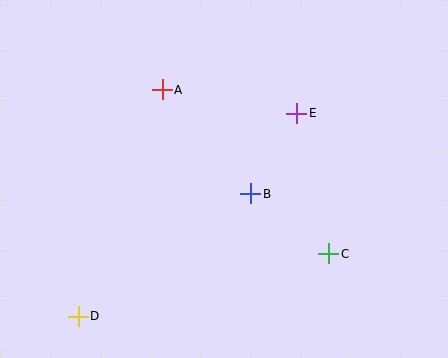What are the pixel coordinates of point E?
Point E is at (297, 113).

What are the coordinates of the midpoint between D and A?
The midpoint between D and A is at (120, 203).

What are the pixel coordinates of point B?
Point B is at (251, 194).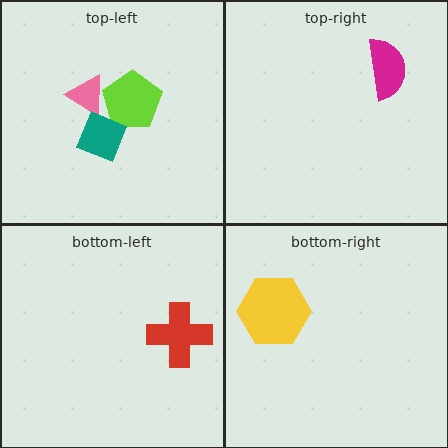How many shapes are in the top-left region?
3.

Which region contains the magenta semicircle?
The top-right region.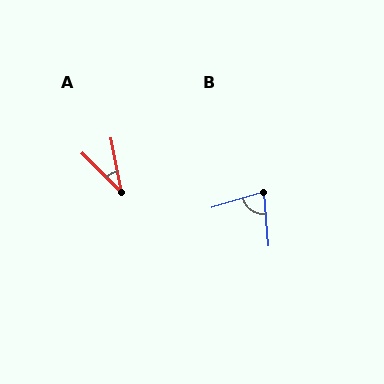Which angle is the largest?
B, at approximately 78 degrees.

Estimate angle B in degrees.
Approximately 78 degrees.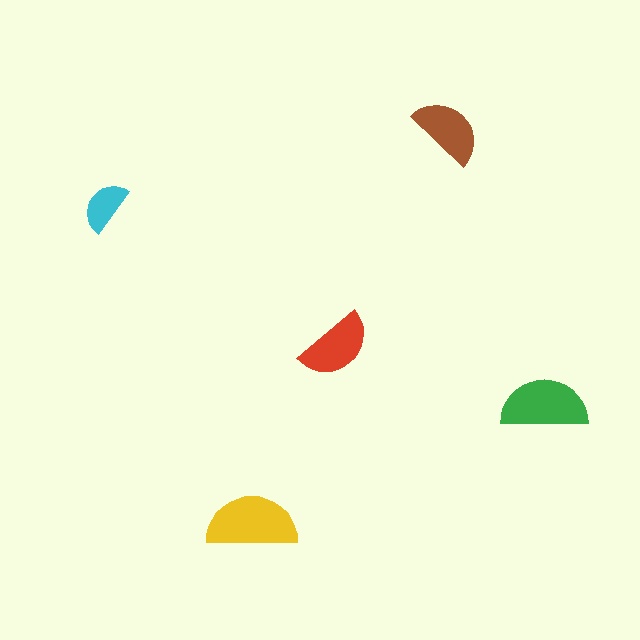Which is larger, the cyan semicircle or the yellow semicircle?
The yellow one.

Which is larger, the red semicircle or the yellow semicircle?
The yellow one.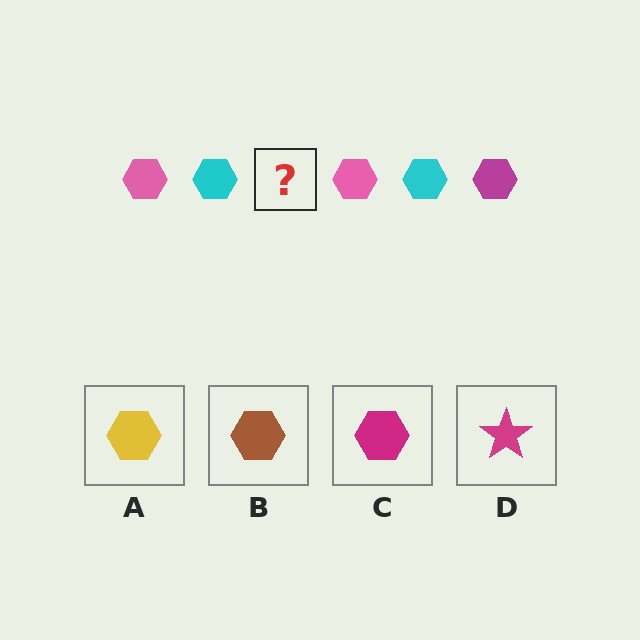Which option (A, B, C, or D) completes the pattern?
C.